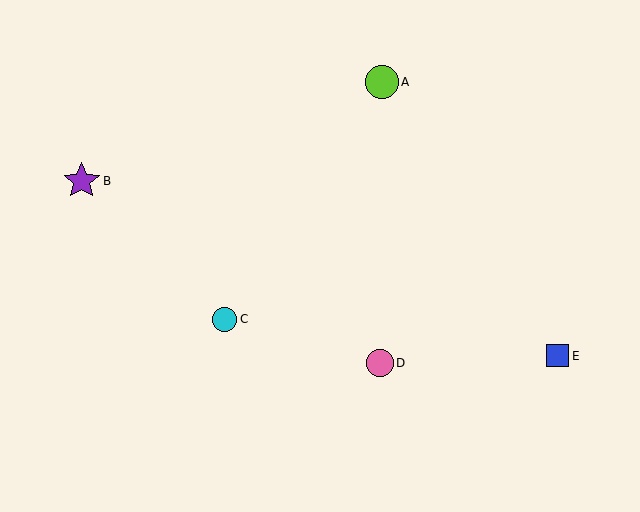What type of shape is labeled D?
Shape D is a pink circle.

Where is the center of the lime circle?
The center of the lime circle is at (382, 82).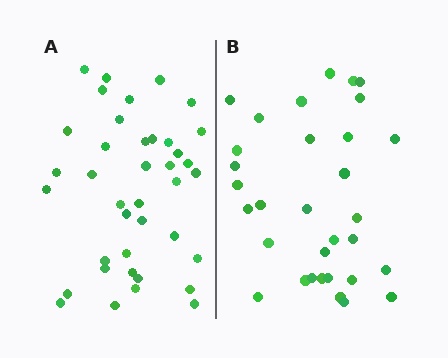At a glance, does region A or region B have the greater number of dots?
Region A (the left region) has more dots.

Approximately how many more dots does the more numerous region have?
Region A has roughly 8 or so more dots than region B.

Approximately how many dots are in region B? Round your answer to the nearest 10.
About 30 dots. (The exact count is 32, which rounds to 30.)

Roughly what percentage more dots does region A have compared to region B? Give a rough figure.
About 20% more.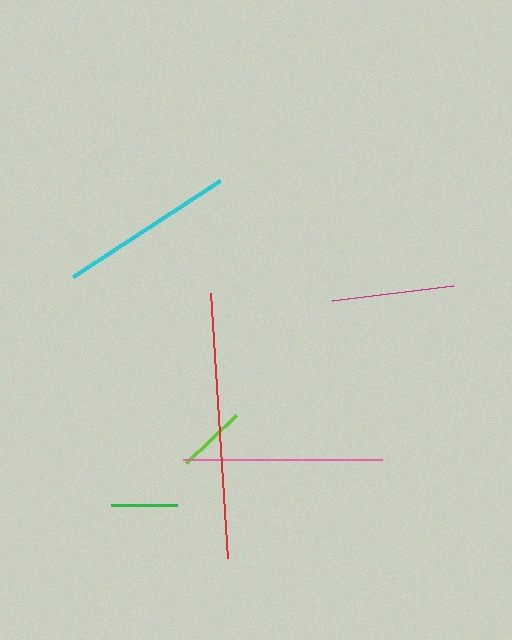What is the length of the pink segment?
The pink segment is approximately 199 pixels long.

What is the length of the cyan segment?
The cyan segment is approximately 176 pixels long.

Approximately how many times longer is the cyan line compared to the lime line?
The cyan line is approximately 2.5 times the length of the lime line.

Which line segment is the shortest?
The green line is the shortest at approximately 66 pixels.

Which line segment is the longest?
The red line is the longest at approximately 266 pixels.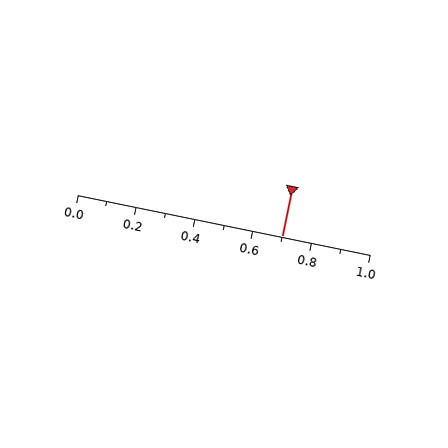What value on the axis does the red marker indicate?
The marker indicates approximately 0.7.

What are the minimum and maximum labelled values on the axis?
The axis runs from 0.0 to 1.0.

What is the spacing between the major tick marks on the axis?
The major ticks are spaced 0.2 apart.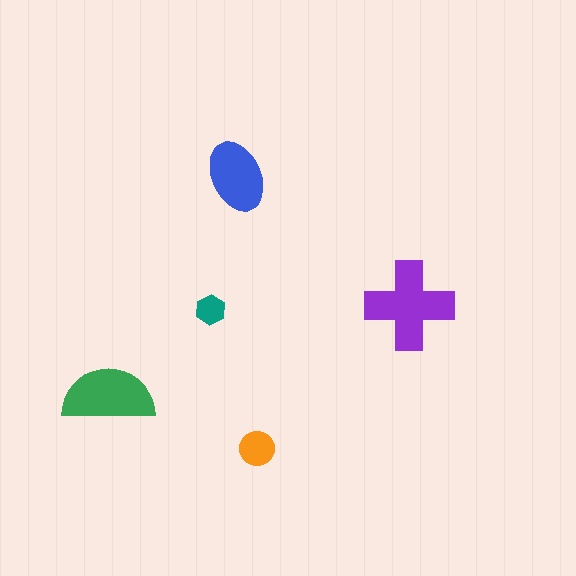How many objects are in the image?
There are 5 objects in the image.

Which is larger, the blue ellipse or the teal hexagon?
The blue ellipse.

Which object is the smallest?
The teal hexagon.